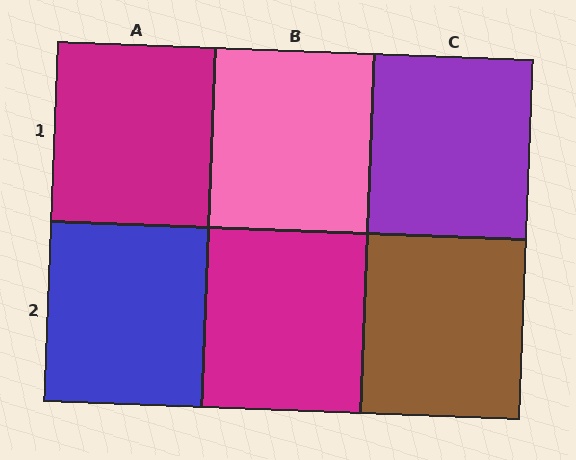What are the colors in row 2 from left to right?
Blue, magenta, brown.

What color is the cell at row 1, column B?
Pink.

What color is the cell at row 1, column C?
Purple.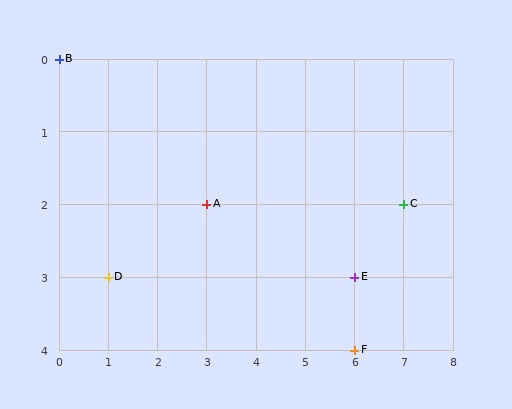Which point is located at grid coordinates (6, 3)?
Point E is at (6, 3).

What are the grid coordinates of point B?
Point B is at grid coordinates (0, 0).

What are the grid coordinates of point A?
Point A is at grid coordinates (3, 2).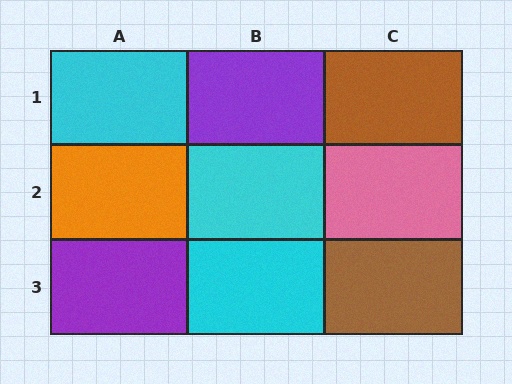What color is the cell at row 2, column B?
Cyan.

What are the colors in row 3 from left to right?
Purple, cyan, brown.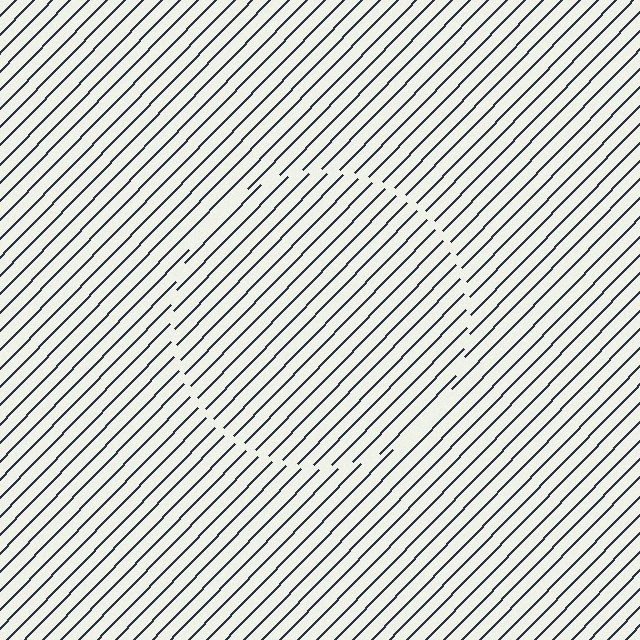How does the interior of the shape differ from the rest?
The interior of the shape contains the same grating, shifted by half a period — the contour is defined by the phase discontinuity where line-ends from the inner and outer gratings abut.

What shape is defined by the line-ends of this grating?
An illusory circle. The interior of the shape contains the same grating, shifted by half a period — the contour is defined by the phase discontinuity where line-ends from the inner and outer gratings abut.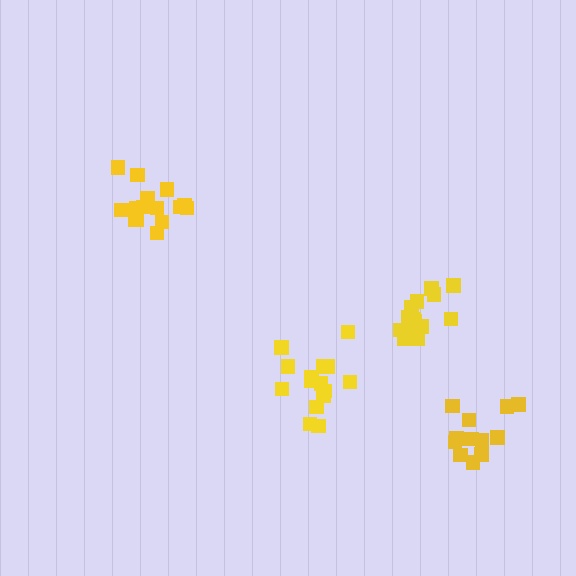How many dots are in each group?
Group 1: 16 dots, Group 2: 12 dots, Group 3: 16 dots, Group 4: 15 dots (59 total).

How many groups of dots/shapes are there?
There are 4 groups.